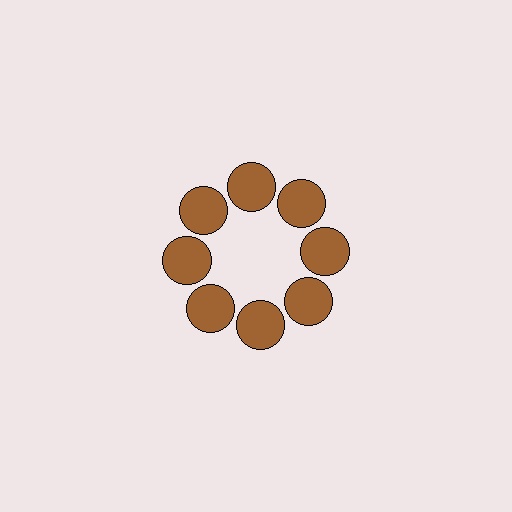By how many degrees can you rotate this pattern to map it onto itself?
The pattern maps onto itself every 45 degrees of rotation.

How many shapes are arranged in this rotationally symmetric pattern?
There are 8 shapes, arranged in 8 groups of 1.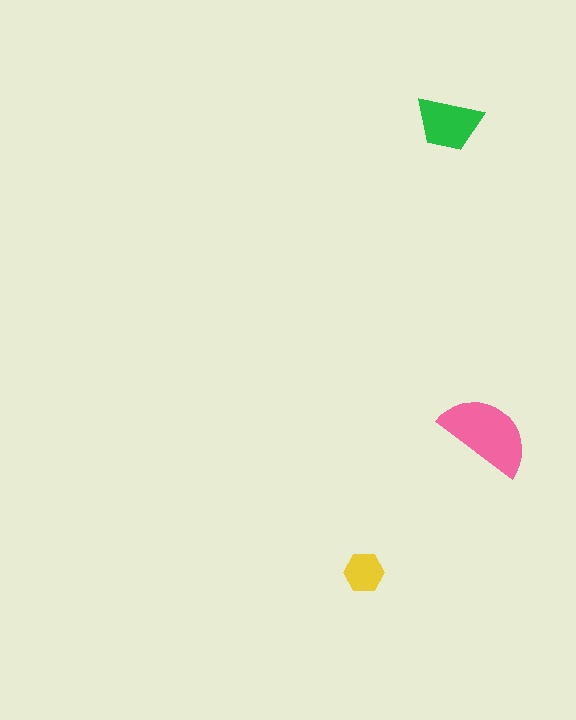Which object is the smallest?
The yellow hexagon.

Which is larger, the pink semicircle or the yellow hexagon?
The pink semicircle.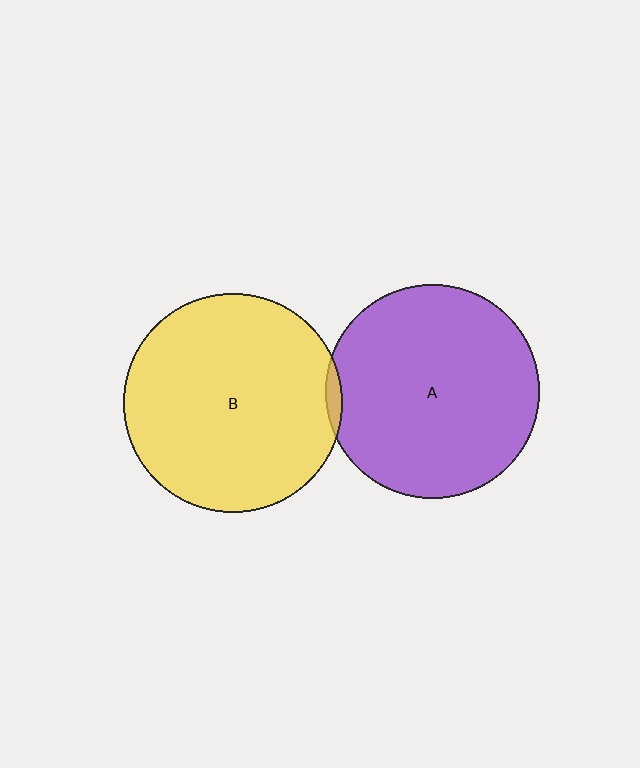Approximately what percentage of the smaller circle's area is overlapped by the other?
Approximately 5%.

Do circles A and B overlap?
Yes.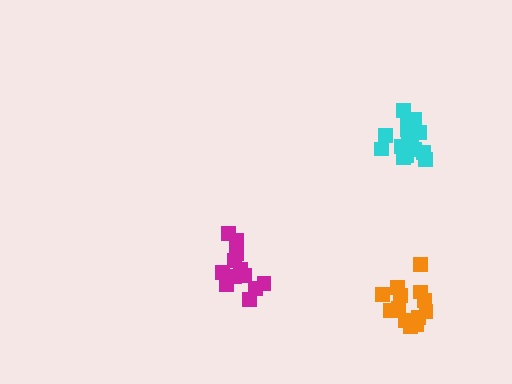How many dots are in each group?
Group 1: 12 dots, Group 2: 15 dots, Group 3: 14 dots (41 total).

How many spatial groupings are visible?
There are 3 spatial groupings.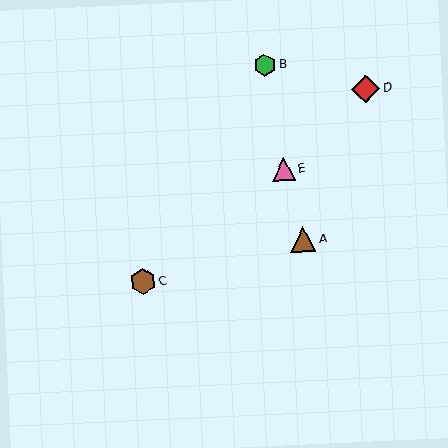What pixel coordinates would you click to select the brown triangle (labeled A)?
Click at (303, 239) to select the brown triangle A.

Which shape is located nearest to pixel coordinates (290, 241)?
The brown triangle (labeled A) at (303, 239) is nearest to that location.